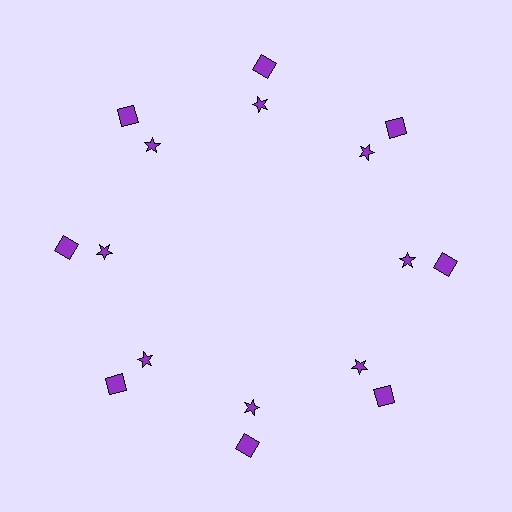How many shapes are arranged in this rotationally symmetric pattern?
There are 16 shapes, arranged in 8 groups of 2.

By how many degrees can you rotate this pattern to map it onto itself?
The pattern maps onto itself every 45 degrees of rotation.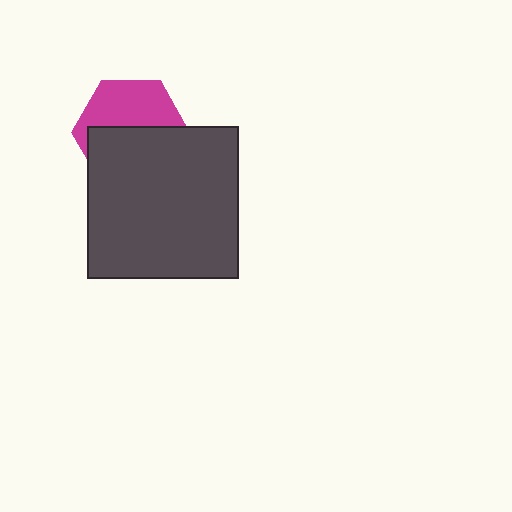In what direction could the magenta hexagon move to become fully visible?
The magenta hexagon could move up. That would shift it out from behind the dark gray square entirely.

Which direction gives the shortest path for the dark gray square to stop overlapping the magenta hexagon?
Moving down gives the shortest separation.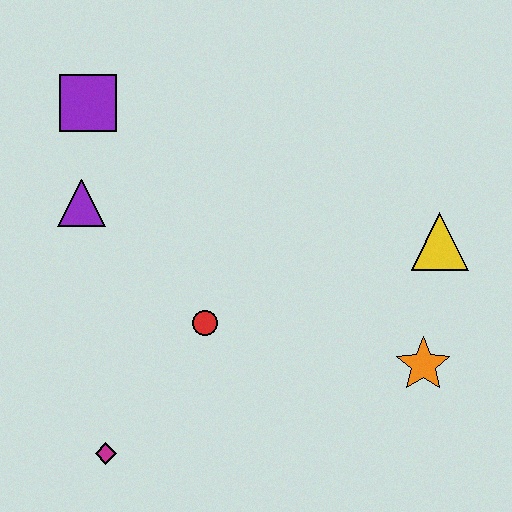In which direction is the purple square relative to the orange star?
The purple square is to the left of the orange star.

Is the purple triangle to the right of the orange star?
No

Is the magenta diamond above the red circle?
No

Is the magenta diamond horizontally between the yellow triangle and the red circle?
No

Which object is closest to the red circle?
The magenta diamond is closest to the red circle.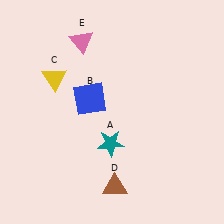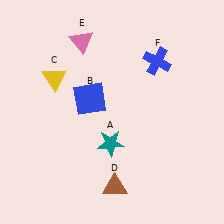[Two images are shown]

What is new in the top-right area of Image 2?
A blue cross (F) was added in the top-right area of Image 2.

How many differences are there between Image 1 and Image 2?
There is 1 difference between the two images.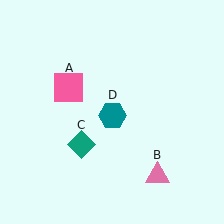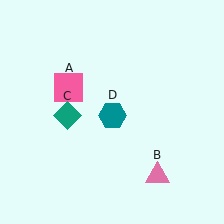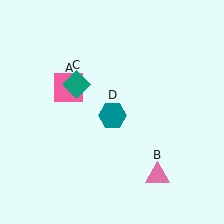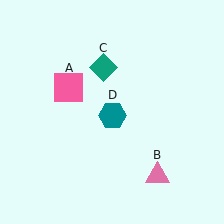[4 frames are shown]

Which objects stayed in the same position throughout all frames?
Pink square (object A) and pink triangle (object B) and teal hexagon (object D) remained stationary.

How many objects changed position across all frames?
1 object changed position: teal diamond (object C).